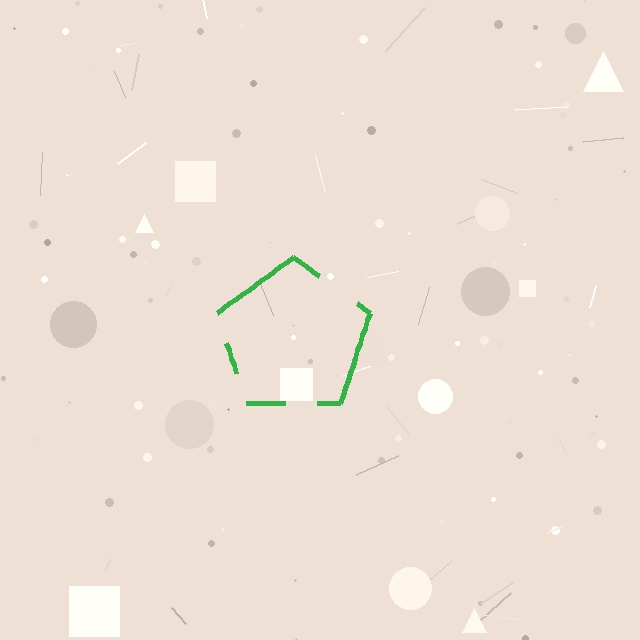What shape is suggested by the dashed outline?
The dashed outline suggests a pentagon.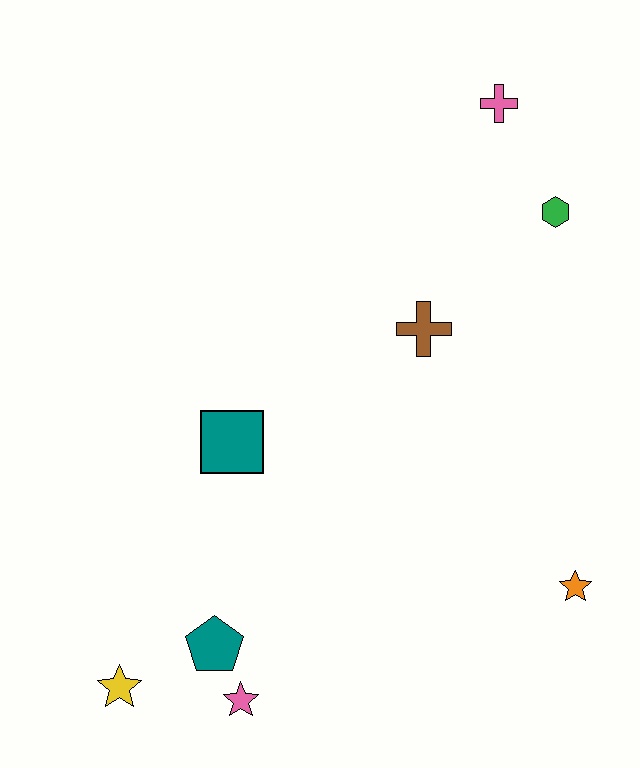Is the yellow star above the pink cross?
No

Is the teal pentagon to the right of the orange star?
No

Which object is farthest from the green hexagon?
The yellow star is farthest from the green hexagon.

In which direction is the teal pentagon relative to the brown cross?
The teal pentagon is below the brown cross.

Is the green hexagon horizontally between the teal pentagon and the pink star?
No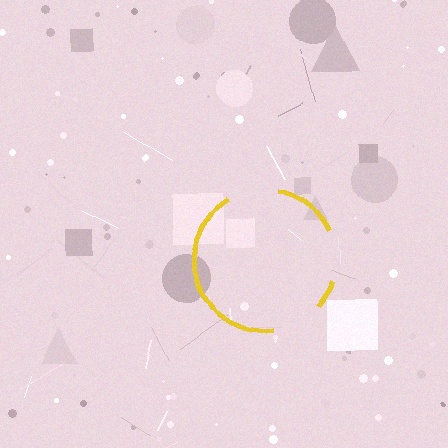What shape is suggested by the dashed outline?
The dashed outline suggests a circle.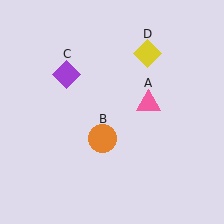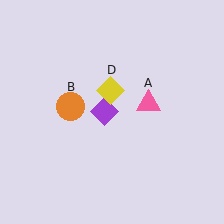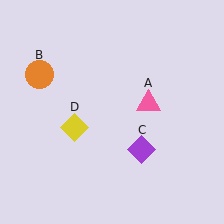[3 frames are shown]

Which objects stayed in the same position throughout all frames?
Pink triangle (object A) remained stationary.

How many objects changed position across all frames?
3 objects changed position: orange circle (object B), purple diamond (object C), yellow diamond (object D).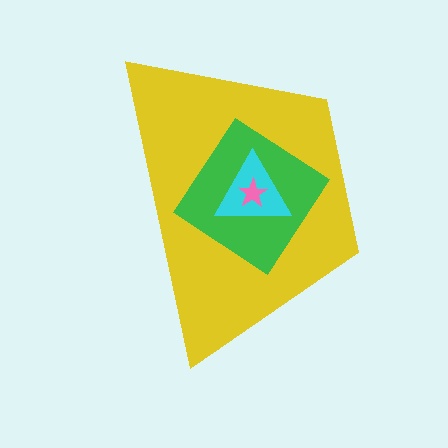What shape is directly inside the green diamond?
The cyan triangle.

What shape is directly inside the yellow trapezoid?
The green diamond.